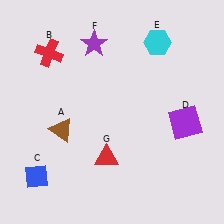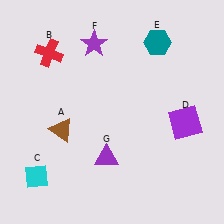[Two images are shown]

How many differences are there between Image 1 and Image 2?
There are 3 differences between the two images.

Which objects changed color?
C changed from blue to cyan. E changed from cyan to teal. G changed from red to purple.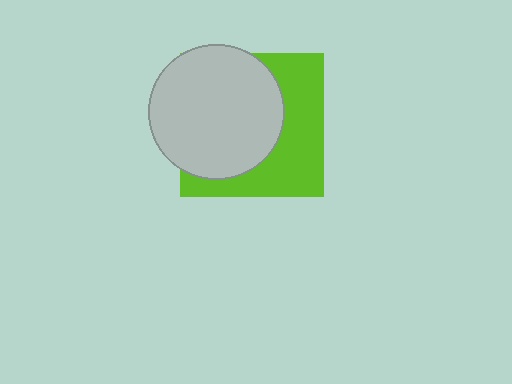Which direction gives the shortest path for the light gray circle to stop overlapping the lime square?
Moving left gives the shortest separation.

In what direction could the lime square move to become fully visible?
The lime square could move right. That would shift it out from behind the light gray circle entirely.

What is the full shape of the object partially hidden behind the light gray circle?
The partially hidden object is a lime square.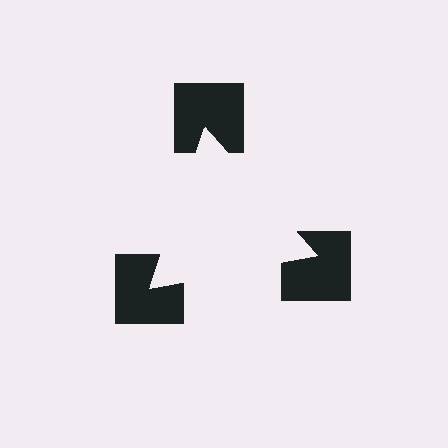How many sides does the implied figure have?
3 sides.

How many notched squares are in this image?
There are 3 — one at each vertex of the illusory triangle.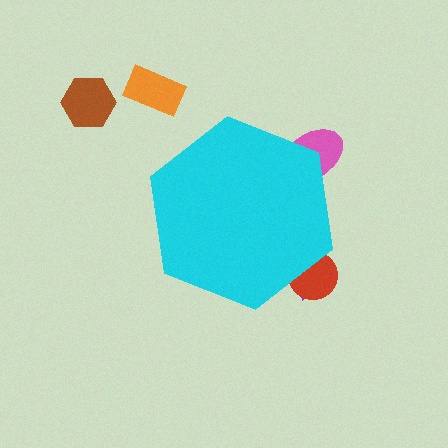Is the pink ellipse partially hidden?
Yes, the pink ellipse is partially hidden behind the cyan hexagon.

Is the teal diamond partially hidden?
Yes, the teal diamond is partially hidden behind the cyan hexagon.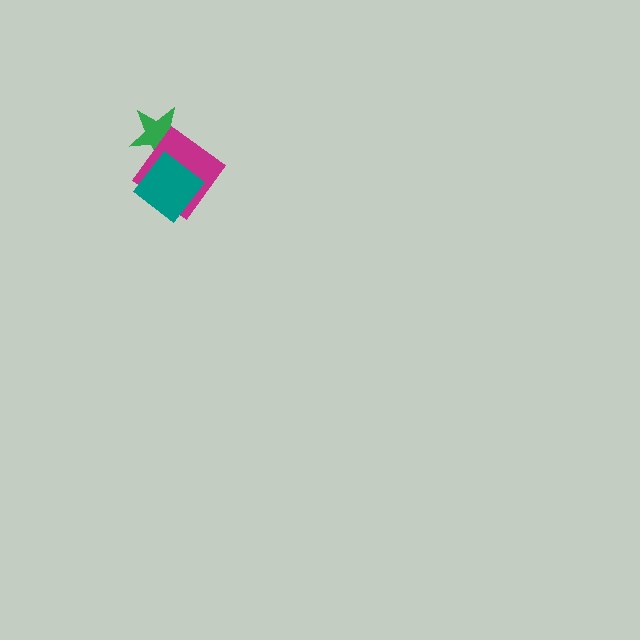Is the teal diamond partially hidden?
No, no other shape covers it.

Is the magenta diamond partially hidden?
Yes, it is partially covered by another shape.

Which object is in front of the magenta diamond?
The teal diamond is in front of the magenta diamond.